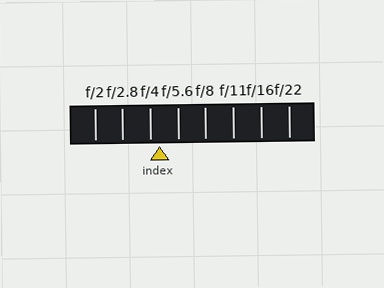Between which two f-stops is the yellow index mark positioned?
The index mark is between f/4 and f/5.6.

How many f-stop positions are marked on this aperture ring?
There are 8 f-stop positions marked.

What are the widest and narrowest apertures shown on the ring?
The widest aperture shown is f/2 and the narrowest is f/22.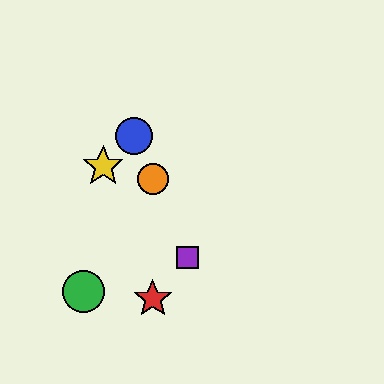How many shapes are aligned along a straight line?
3 shapes (the blue circle, the purple square, the orange circle) are aligned along a straight line.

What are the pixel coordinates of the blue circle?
The blue circle is at (134, 136).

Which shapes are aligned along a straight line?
The blue circle, the purple square, the orange circle are aligned along a straight line.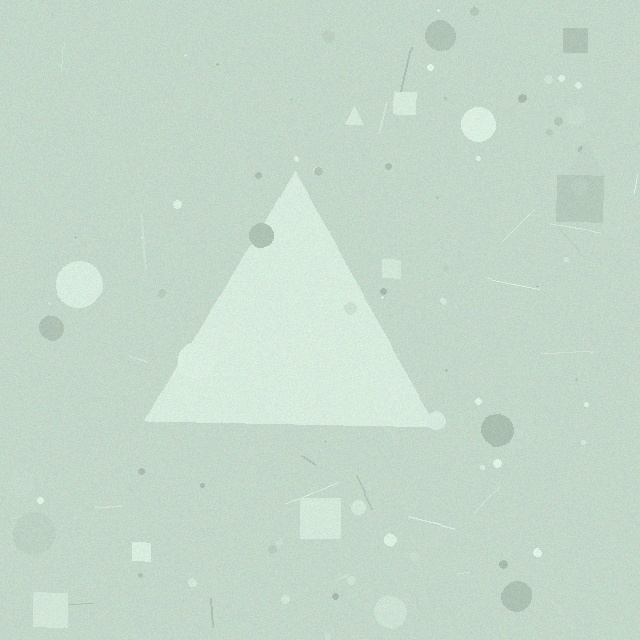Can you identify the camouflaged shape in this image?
The camouflaged shape is a triangle.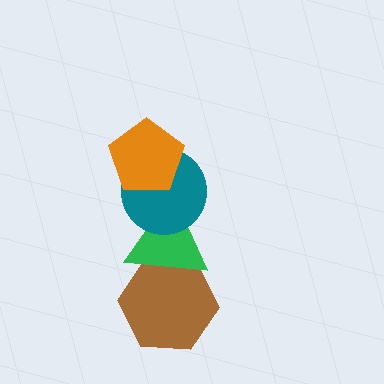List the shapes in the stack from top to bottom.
From top to bottom: the orange pentagon, the teal circle, the green triangle, the brown hexagon.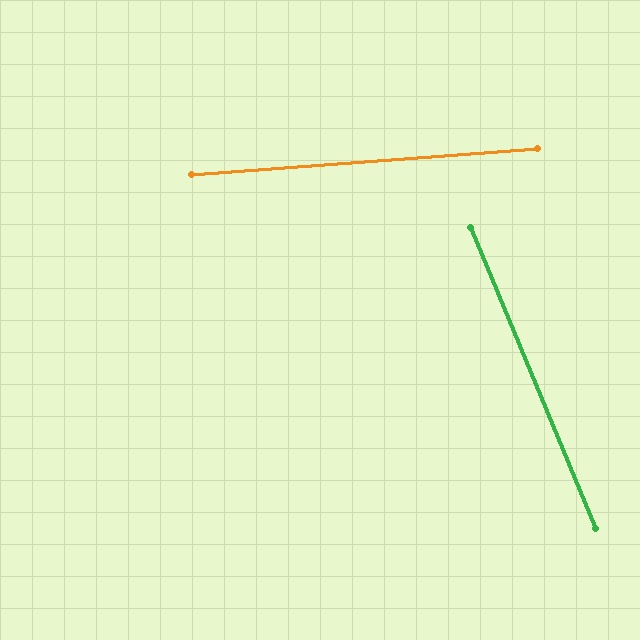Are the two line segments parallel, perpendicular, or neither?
Neither parallel nor perpendicular — they differ by about 72°.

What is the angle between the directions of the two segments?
Approximately 72 degrees.